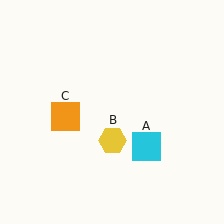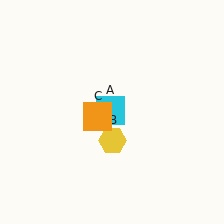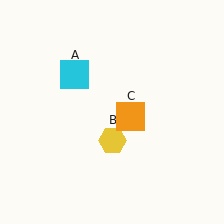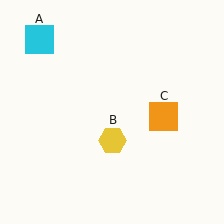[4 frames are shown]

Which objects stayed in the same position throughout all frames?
Yellow hexagon (object B) remained stationary.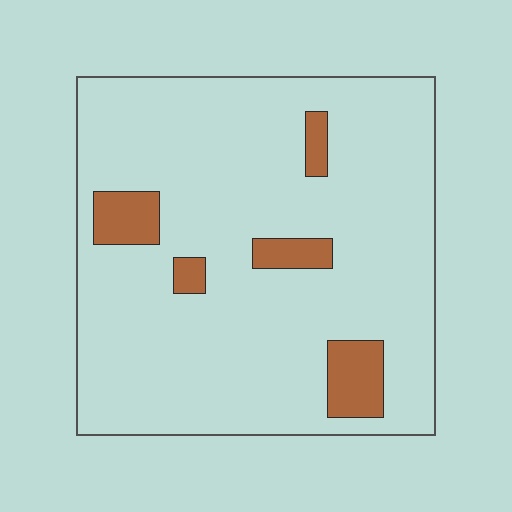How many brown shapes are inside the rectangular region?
5.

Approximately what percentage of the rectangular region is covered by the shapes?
Approximately 10%.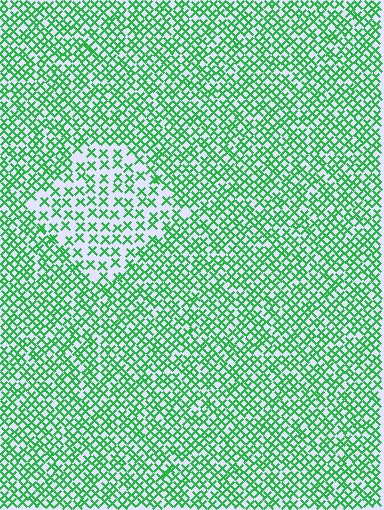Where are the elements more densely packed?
The elements are more densely packed outside the diamond boundary.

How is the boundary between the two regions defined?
The boundary is defined by a change in element density (approximately 1.8x ratio). All elements are the same color, size, and shape.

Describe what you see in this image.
The image contains small green elements arranged at two different densities. A diamond-shaped region is visible where the elements are less densely packed than the surrounding area.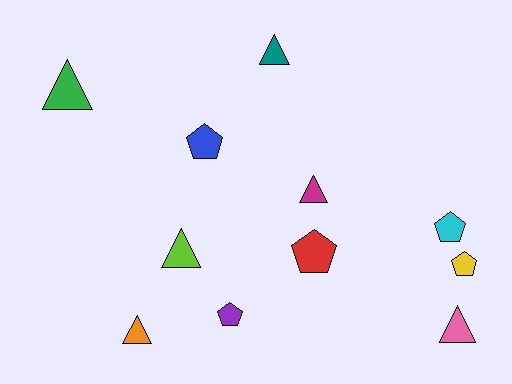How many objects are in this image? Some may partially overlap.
There are 11 objects.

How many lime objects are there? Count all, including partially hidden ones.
There is 1 lime object.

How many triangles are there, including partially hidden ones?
There are 6 triangles.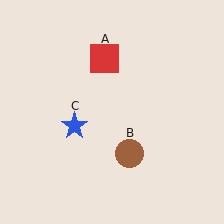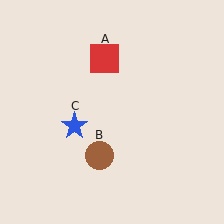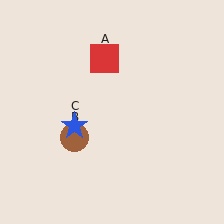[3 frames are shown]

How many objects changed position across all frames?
1 object changed position: brown circle (object B).